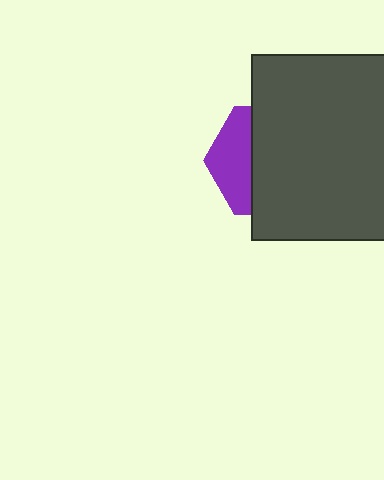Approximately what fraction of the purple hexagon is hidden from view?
Roughly 65% of the purple hexagon is hidden behind the dark gray square.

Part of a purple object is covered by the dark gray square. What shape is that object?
It is a hexagon.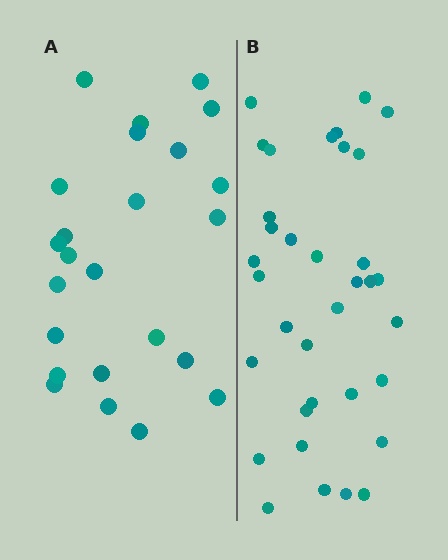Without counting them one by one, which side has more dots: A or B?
Region B (the right region) has more dots.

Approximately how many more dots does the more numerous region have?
Region B has roughly 12 or so more dots than region A.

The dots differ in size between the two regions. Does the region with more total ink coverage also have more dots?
No. Region A has more total ink coverage because its dots are larger, but region B actually contains more individual dots. Total area can be misleading — the number of items is what matters here.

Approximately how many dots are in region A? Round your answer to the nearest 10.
About 20 dots. (The exact count is 24, which rounds to 20.)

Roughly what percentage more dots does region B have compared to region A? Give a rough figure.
About 45% more.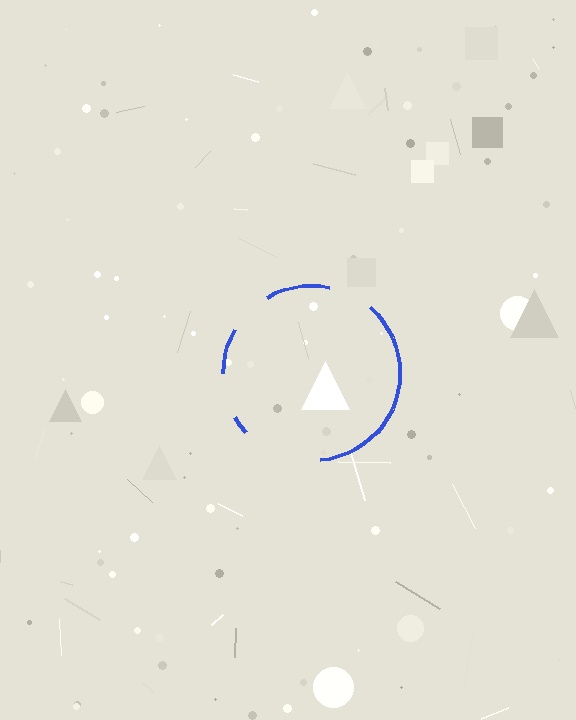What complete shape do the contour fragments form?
The contour fragments form a circle.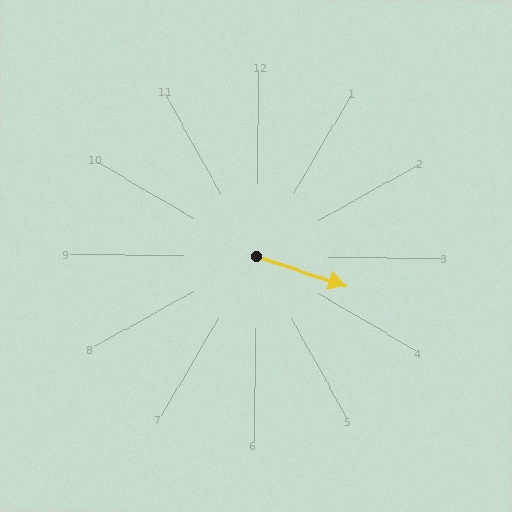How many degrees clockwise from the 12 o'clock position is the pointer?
Approximately 108 degrees.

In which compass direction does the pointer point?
East.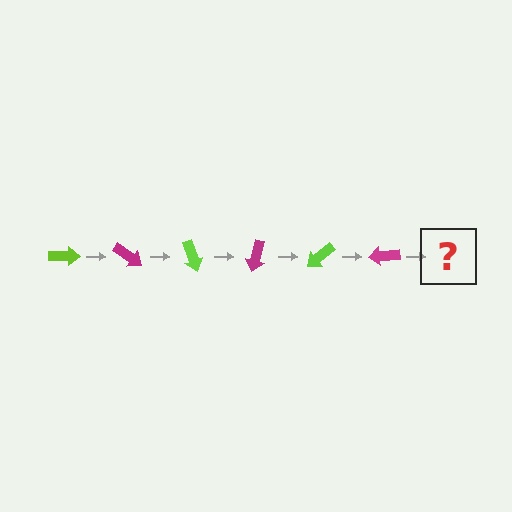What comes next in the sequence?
The next element should be a lime arrow, rotated 210 degrees from the start.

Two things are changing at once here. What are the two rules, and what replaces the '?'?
The two rules are that it rotates 35 degrees each step and the color cycles through lime and magenta. The '?' should be a lime arrow, rotated 210 degrees from the start.